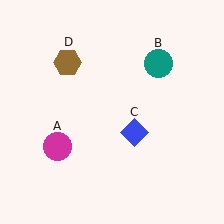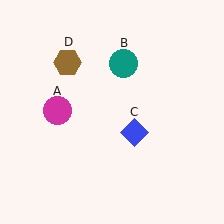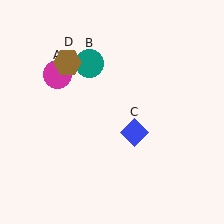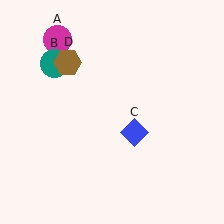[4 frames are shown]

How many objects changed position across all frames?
2 objects changed position: magenta circle (object A), teal circle (object B).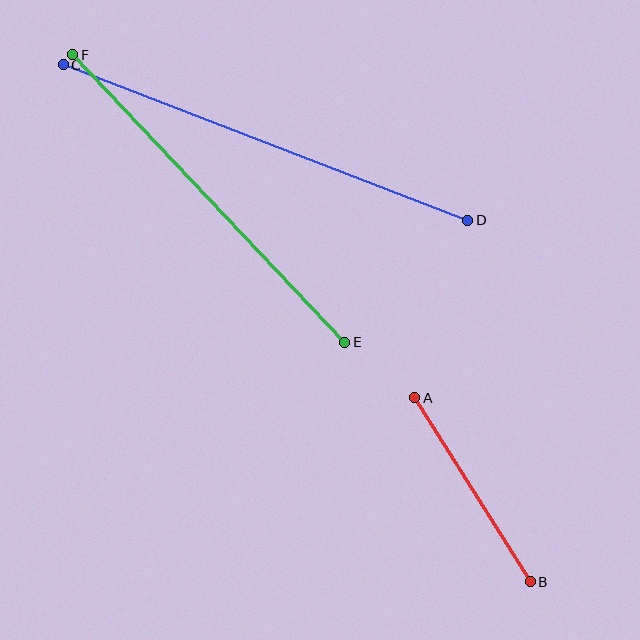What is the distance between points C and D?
The distance is approximately 434 pixels.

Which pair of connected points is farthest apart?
Points C and D are farthest apart.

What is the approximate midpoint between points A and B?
The midpoint is at approximately (472, 490) pixels.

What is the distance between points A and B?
The distance is approximately 217 pixels.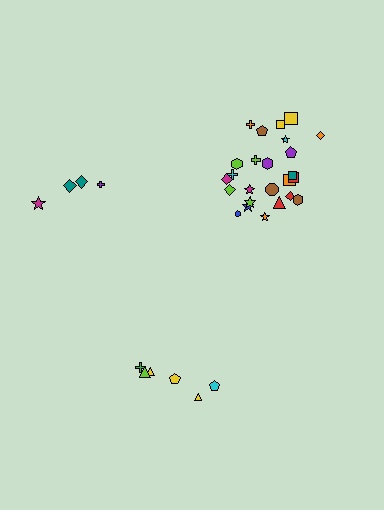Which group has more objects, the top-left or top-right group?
The top-right group.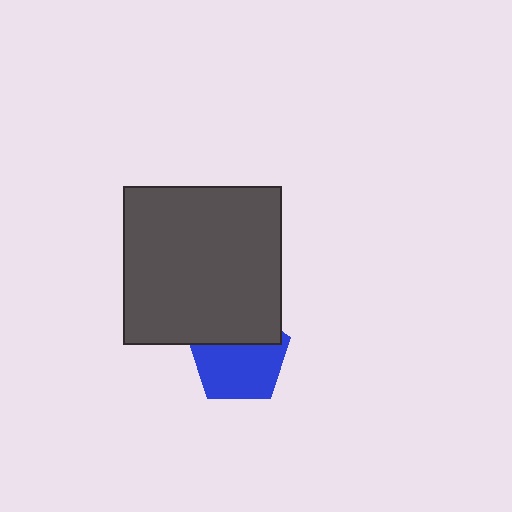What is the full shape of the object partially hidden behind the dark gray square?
The partially hidden object is a blue pentagon.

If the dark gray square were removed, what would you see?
You would see the complete blue pentagon.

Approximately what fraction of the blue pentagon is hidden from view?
Roughly 37% of the blue pentagon is hidden behind the dark gray square.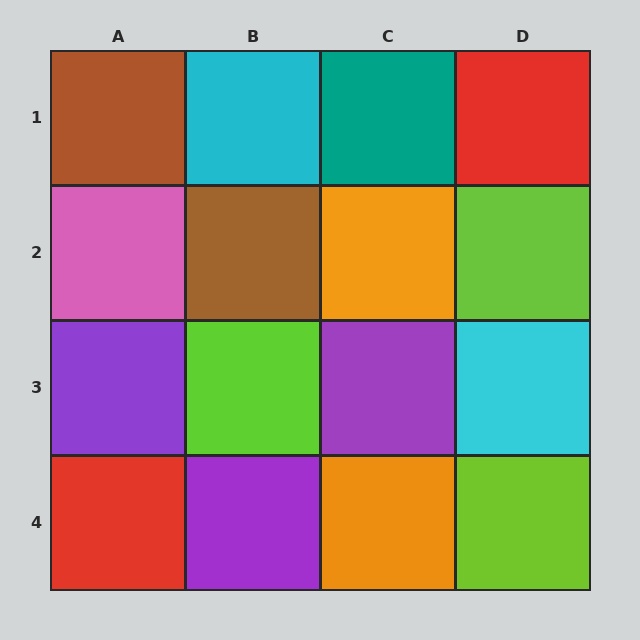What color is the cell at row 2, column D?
Lime.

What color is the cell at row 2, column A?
Pink.